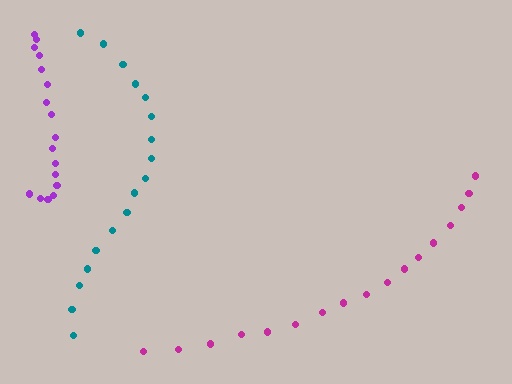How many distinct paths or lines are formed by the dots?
There are 3 distinct paths.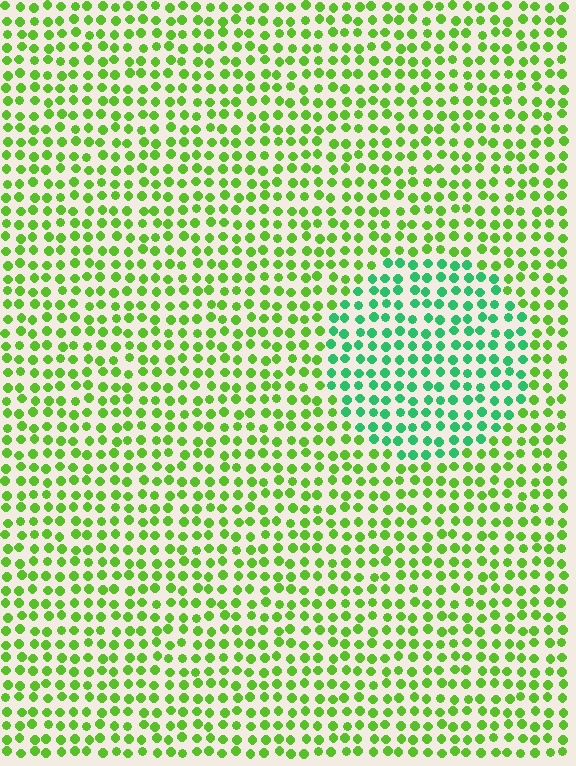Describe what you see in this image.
The image is filled with small lime elements in a uniform arrangement. A circle-shaped region is visible where the elements are tinted to a slightly different hue, forming a subtle color boundary.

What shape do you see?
I see a circle.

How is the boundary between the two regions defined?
The boundary is defined purely by a slight shift in hue (about 44 degrees). Spacing, size, and orientation are identical on both sides.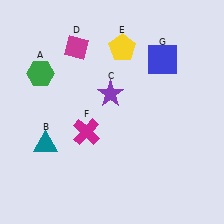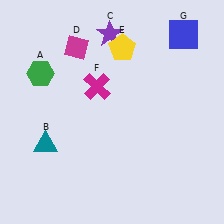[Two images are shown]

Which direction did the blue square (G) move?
The blue square (G) moved up.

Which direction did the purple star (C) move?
The purple star (C) moved up.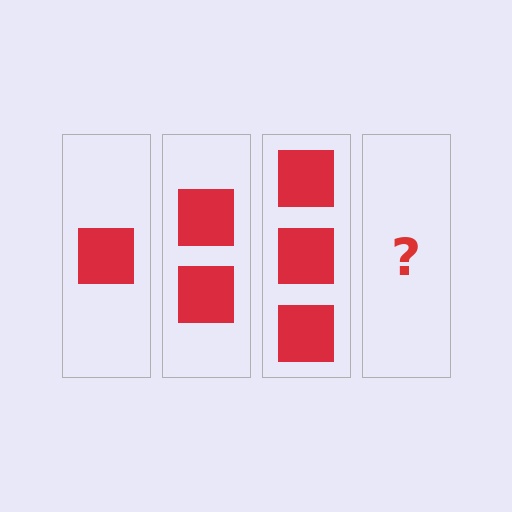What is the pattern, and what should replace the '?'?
The pattern is that each step adds one more square. The '?' should be 4 squares.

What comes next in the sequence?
The next element should be 4 squares.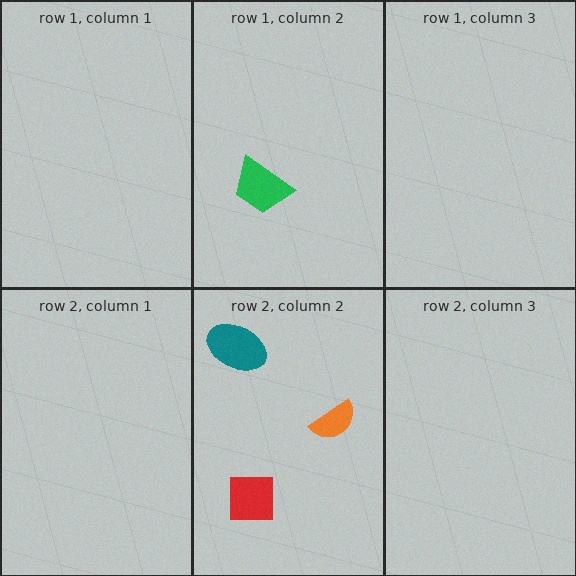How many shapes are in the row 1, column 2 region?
1.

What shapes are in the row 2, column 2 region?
The red square, the orange semicircle, the teal ellipse.